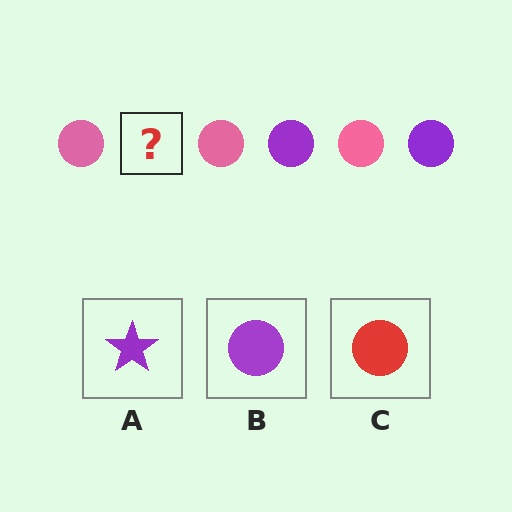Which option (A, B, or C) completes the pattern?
B.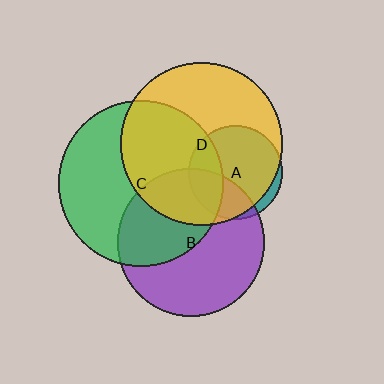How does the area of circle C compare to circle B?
Approximately 1.3 times.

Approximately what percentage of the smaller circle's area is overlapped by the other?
Approximately 30%.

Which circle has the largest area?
Circle C (green).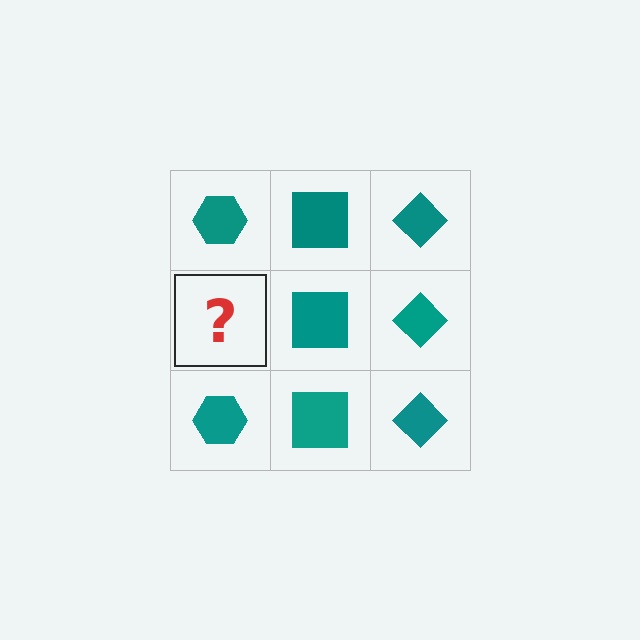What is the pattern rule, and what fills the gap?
The rule is that each column has a consistent shape. The gap should be filled with a teal hexagon.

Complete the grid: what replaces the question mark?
The question mark should be replaced with a teal hexagon.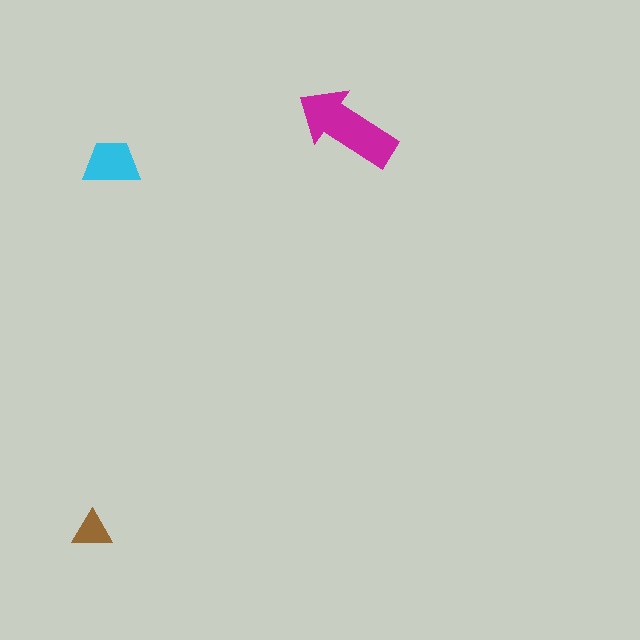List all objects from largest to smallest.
The magenta arrow, the cyan trapezoid, the brown triangle.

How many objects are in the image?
There are 3 objects in the image.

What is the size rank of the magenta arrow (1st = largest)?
1st.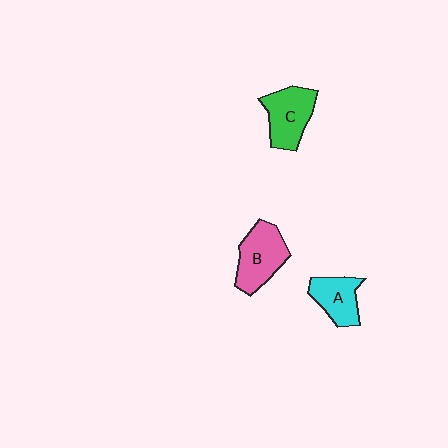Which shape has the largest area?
Shape B (pink).